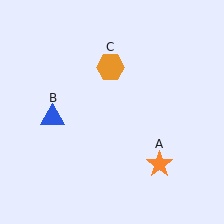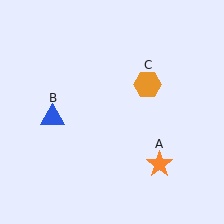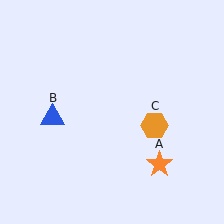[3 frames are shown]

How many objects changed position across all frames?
1 object changed position: orange hexagon (object C).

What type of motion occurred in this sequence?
The orange hexagon (object C) rotated clockwise around the center of the scene.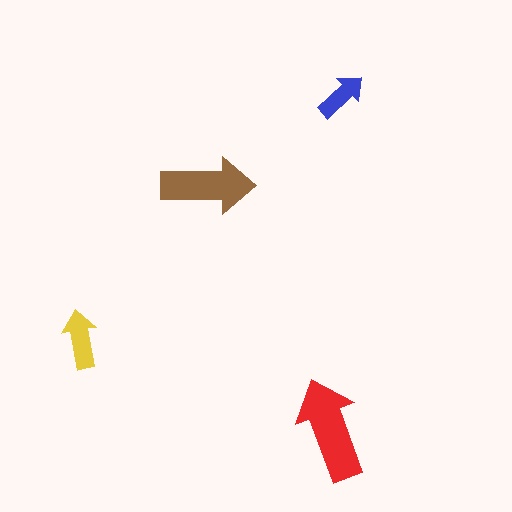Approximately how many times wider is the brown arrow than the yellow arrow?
About 1.5 times wider.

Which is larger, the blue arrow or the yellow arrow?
The yellow one.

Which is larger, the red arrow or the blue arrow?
The red one.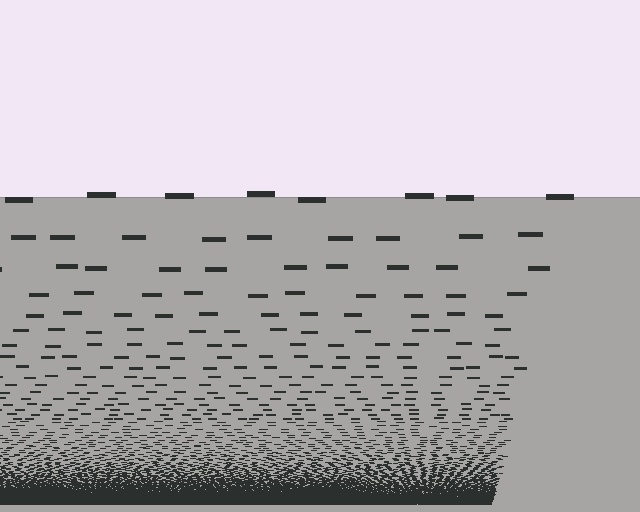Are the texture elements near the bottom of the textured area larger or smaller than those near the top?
Smaller. The gradient is inverted — elements near the bottom are smaller and denser.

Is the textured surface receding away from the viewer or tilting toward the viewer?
The surface appears to tilt toward the viewer. Texture elements get larger and sparser toward the top.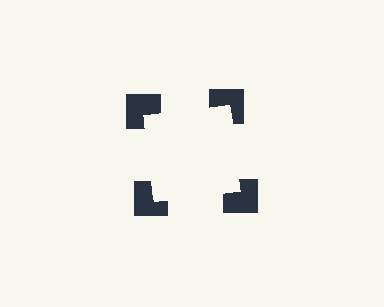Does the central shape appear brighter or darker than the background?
It typically appears slightly brighter than the background, even though no actual brightness change is drawn.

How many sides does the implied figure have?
4 sides.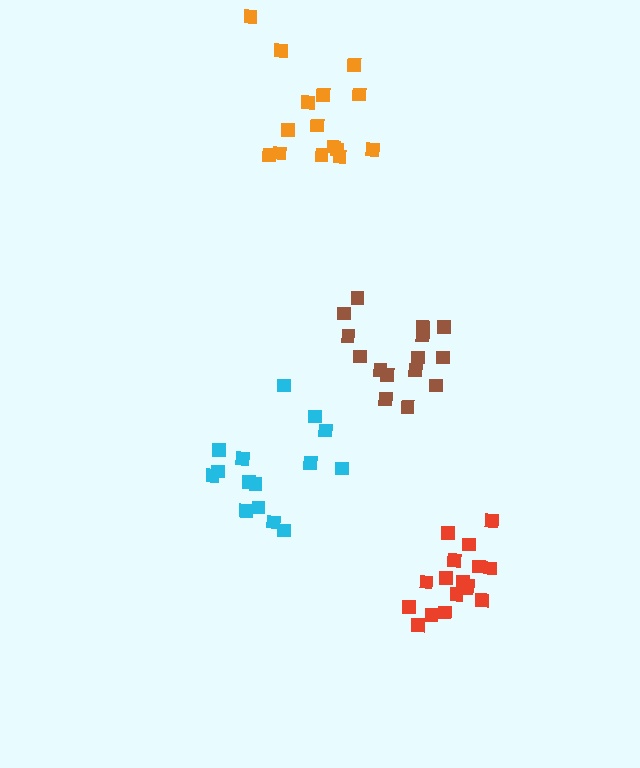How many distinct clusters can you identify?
There are 4 distinct clusters.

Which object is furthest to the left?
The cyan cluster is leftmost.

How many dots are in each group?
Group 1: 17 dots, Group 2: 15 dots, Group 3: 15 dots, Group 4: 15 dots (62 total).